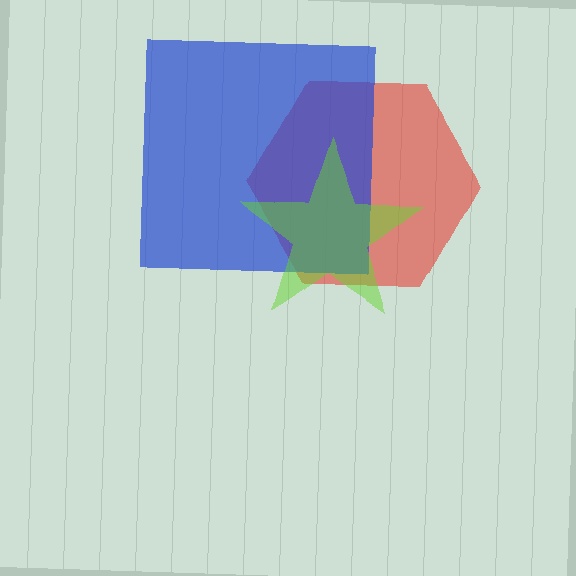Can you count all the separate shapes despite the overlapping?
Yes, there are 3 separate shapes.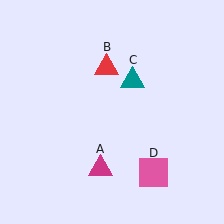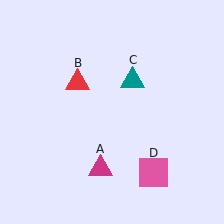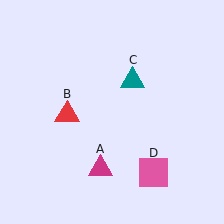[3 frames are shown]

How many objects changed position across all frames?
1 object changed position: red triangle (object B).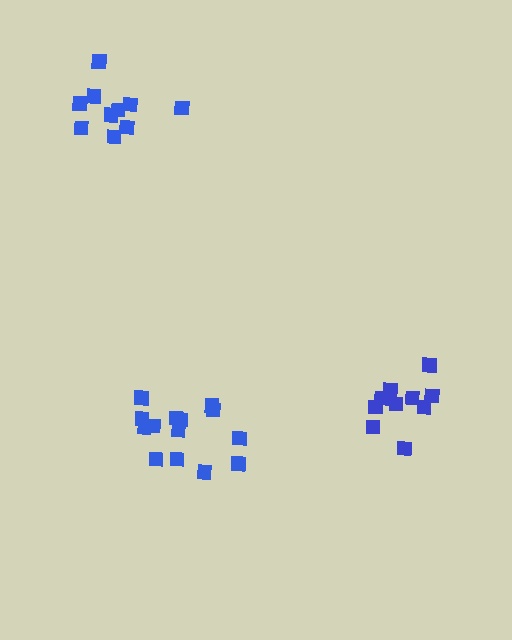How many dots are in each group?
Group 1: 14 dots, Group 2: 10 dots, Group 3: 10 dots (34 total).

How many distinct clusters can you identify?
There are 3 distinct clusters.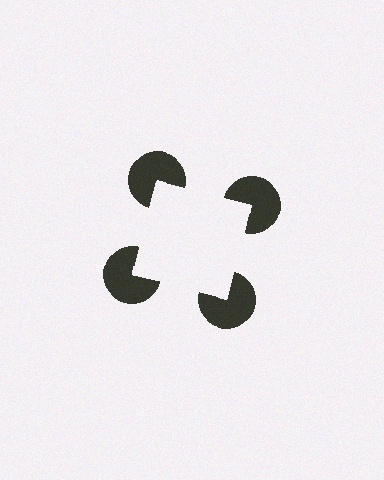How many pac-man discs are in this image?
There are 4 — one at each vertex of the illusory square.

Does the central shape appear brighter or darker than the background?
It typically appears slightly brighter than the background, even though no actual brightness change is drawn.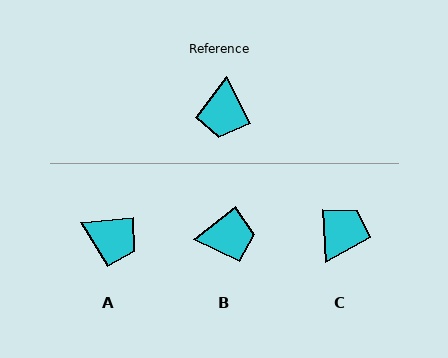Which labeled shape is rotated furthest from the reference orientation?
C, about 156 degrees away.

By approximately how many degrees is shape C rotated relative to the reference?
Approximately 156 degrees counter-clockwise.